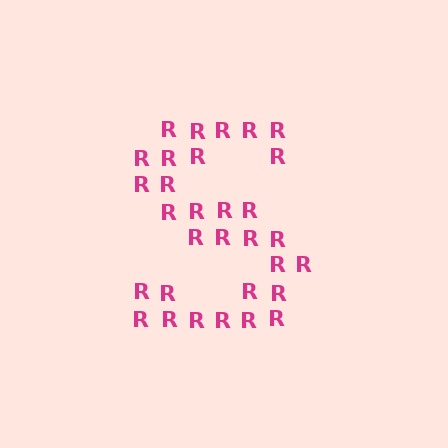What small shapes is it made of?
It is made of small letter R's.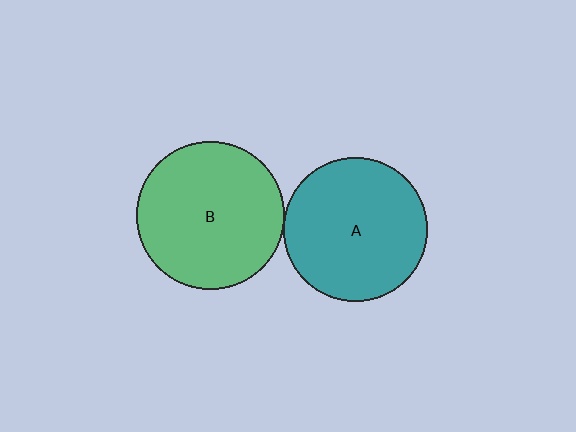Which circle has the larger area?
Circle B (green).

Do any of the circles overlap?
No, none of the circles overlap.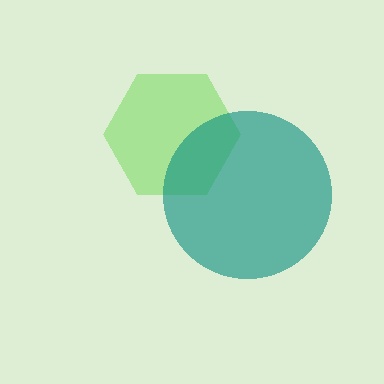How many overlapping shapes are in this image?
There are 2 overlapping shapes in the image.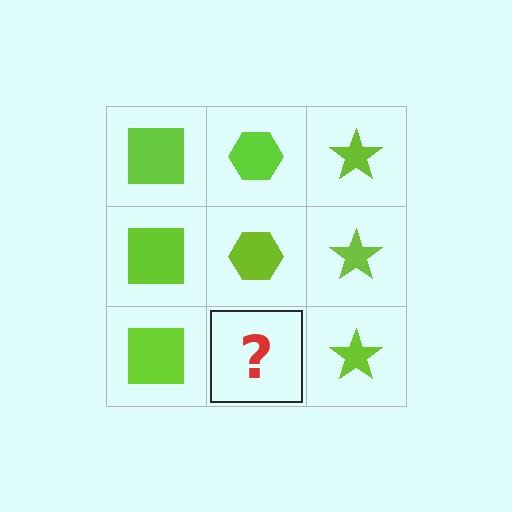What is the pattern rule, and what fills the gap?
The rule is that each column has a consistent shape. The gap should be filled with a lime hexagon.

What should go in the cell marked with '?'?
The missing cell should contain a lime hexagon.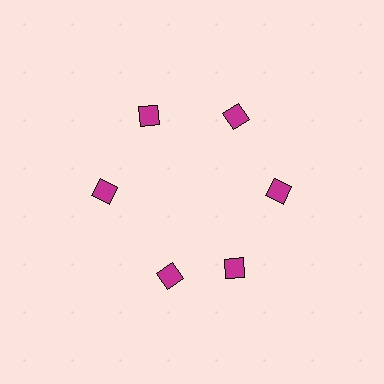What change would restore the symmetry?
The symmetry would be restored by rotating it back into even spacing with its neighbors so that all 6 diamonds sit at equal angles and equal distance from the center.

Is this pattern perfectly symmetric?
No. The 6 magenta diamonds are arranged in a ring, but one element near the 7 o'clock position is rotated out of alignment along the ring, breaking the 6-fold rotational symmetry.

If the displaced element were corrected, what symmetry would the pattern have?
It would have 6-fold rotational symmetry — the pattern would map onto itself every 60 degrees.